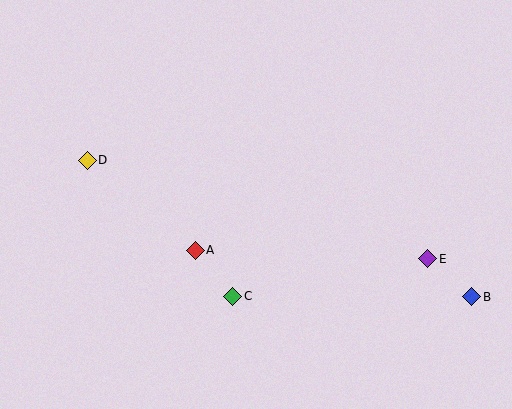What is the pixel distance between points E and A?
The distance between E and A is 233 pixels.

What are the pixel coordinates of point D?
Point D is at (87, 160).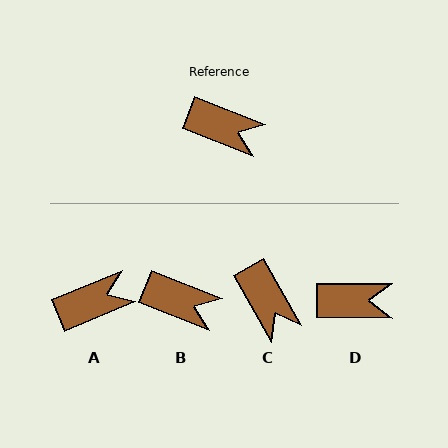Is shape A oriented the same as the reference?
No, it is off by about 44 degrees.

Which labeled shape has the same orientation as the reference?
B.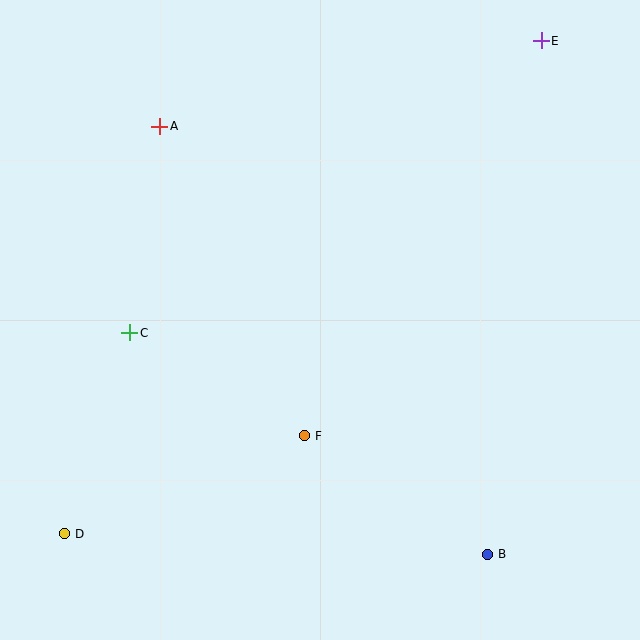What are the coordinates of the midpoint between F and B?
The midpoint between F and B is at (396, 495).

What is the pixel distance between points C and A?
The distance between C and A is 209 pixels.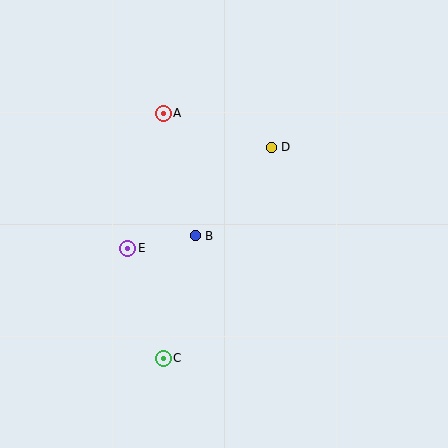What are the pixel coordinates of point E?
Point E is at (128, 248).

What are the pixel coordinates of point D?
Point D is at (271, 147).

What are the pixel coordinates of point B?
Point B is at (195, 236).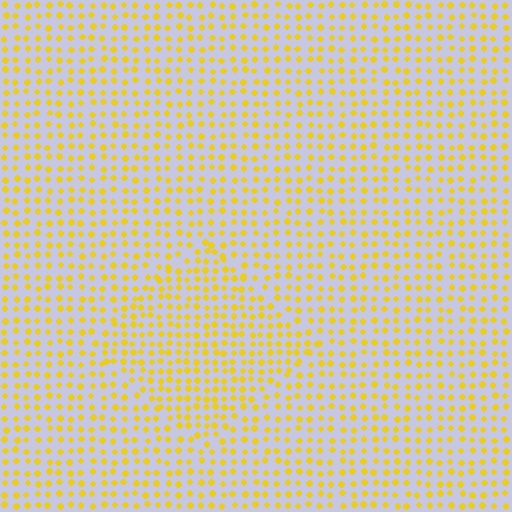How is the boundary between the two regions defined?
The boundary is defined by a change in element density (approximately 1.4x ratio). All elements are the same color, size, and shape.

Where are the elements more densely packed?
The elements are more densely packed inside the diamond boundary.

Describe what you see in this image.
The image contains small yellow elements arranged at two different densities. A diamond-shaped region is visible where the elements are more densely packed than the surrounding area.